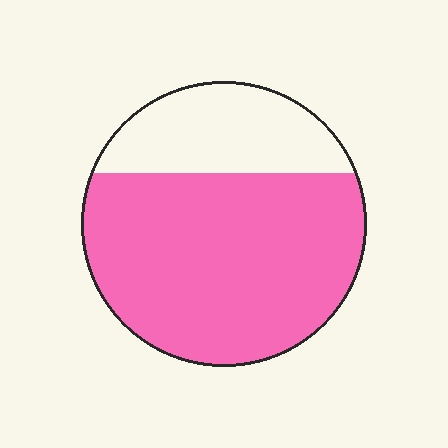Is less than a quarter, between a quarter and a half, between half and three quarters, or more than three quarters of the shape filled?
Between half and three quarters.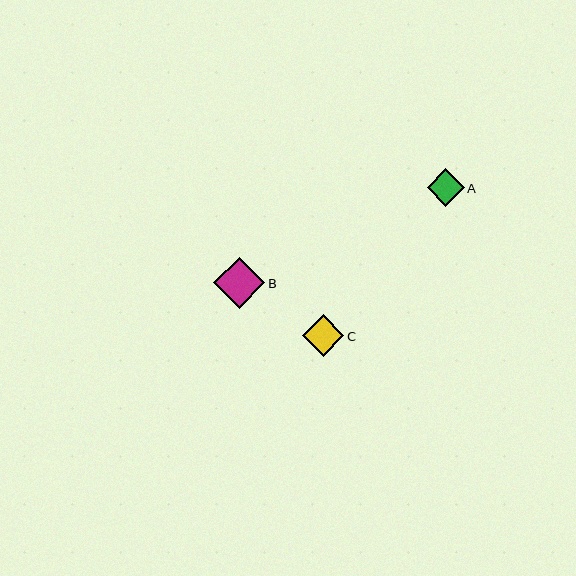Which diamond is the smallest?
Diamond A is the smallest with a size of approximately 37 pixels.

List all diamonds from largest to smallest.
From largest to smallest: B, C, A.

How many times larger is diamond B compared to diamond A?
Diamond B is approximately 1.4 times the size of diamond A.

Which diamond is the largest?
Diamond B is the largest with a size of approximately 51 pixels.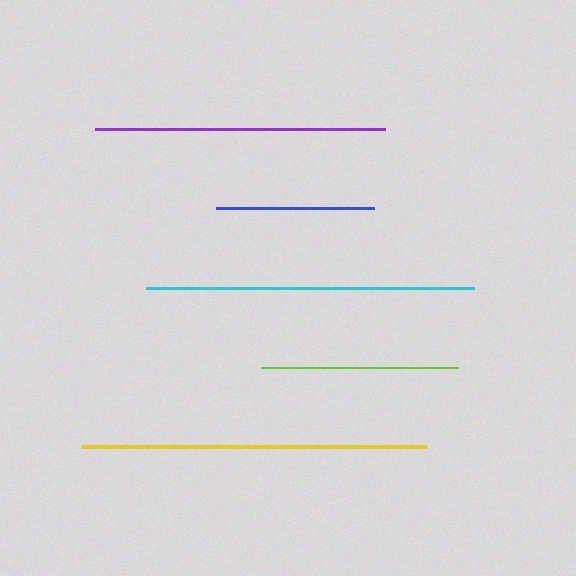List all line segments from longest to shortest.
From longest to shortest: yellow, cyan, purple, lime, blue.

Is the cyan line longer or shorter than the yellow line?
The yellow line is longer than the cyan line.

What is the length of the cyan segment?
The cyan segment is approximately 327 pixels long.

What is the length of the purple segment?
The purple segment is approximately 289 pixels long.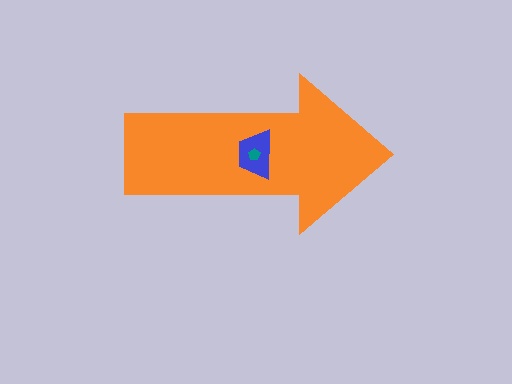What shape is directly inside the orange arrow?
The blue trapezoid.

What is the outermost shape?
The orange arrow.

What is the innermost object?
The teal pentagon.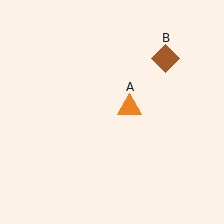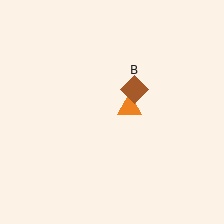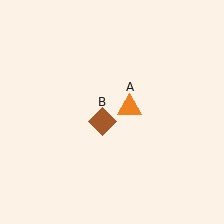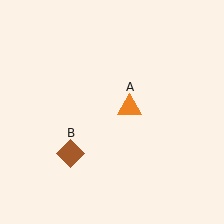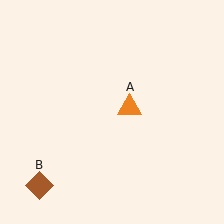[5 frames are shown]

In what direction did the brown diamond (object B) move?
The brown diamond (object B) moved down and to the left.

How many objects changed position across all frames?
1 object changed position: brown diamond (object B).